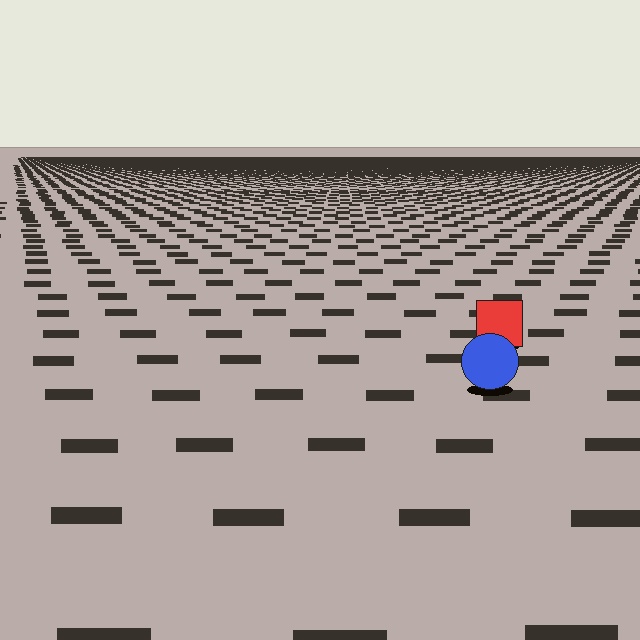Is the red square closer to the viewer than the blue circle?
No. The blue circle is closer — you can tell from the texture gradient: the ground texture is coarser near it.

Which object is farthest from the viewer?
The red square is farthest from the viewer. It appears smaller and the ground texture around it is denser.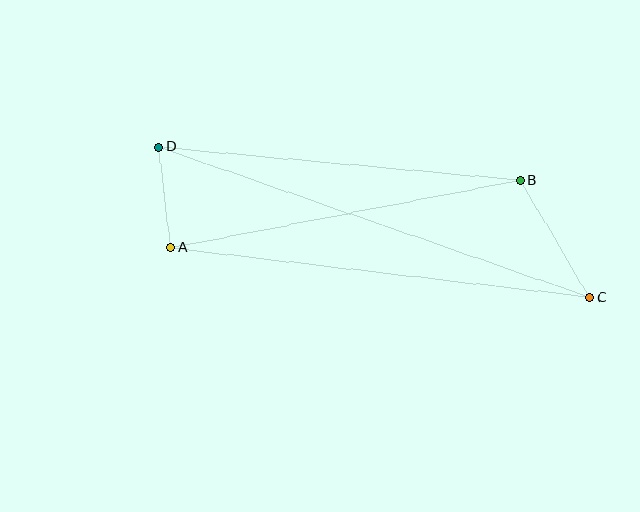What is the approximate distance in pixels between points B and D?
The distance between B and D is approximately 363 pixels.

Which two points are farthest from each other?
Points C and D are farthest from each other.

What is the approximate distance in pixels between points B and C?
The distance between B and C is approximately 137 pixels.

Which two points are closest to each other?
Points A and D are closest to each other.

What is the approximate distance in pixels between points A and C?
The distance between A and C is approximately 422 pixels.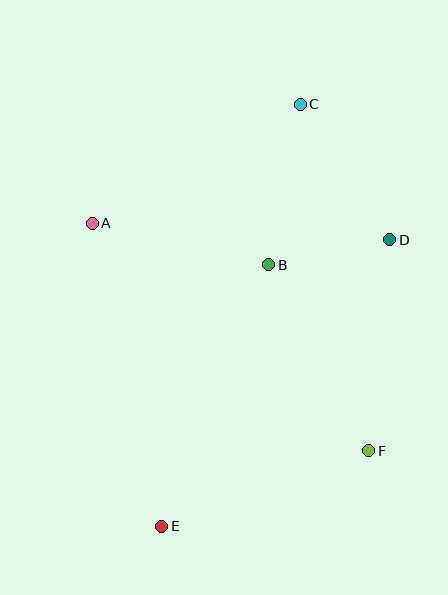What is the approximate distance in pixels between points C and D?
The distance between C and D is approximately 162 pixels.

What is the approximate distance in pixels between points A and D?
The distance between A and D is approximately 298 pixels.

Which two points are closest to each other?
Points B and D are closest to each other.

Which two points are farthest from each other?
Points C and E are farthest from each other.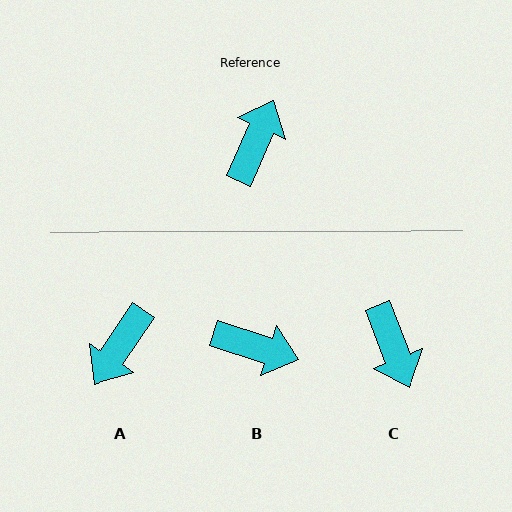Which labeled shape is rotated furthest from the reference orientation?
A, about 170 degrees away.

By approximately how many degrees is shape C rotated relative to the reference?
Approximately 135 degrees clockwise.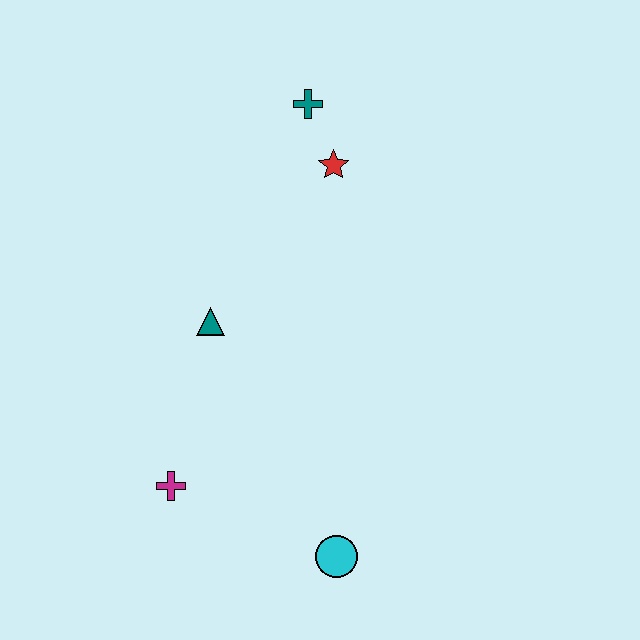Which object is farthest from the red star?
The cyan circle is farthest from the red star.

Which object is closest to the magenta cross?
The teal triangle is closest to the magenta cross.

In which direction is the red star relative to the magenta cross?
The red star is above the magenta cross.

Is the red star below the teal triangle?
No